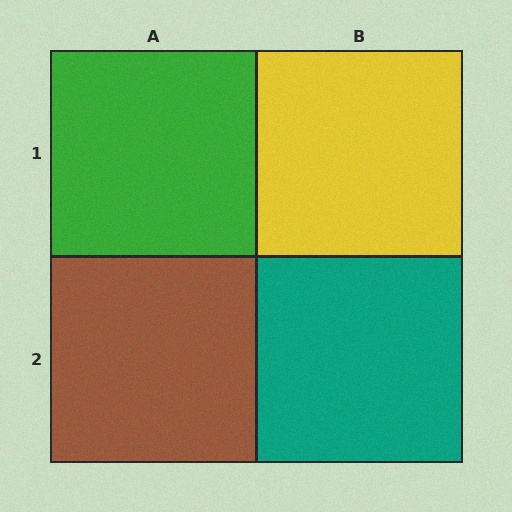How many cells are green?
1 cell is green.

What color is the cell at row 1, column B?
Yellow.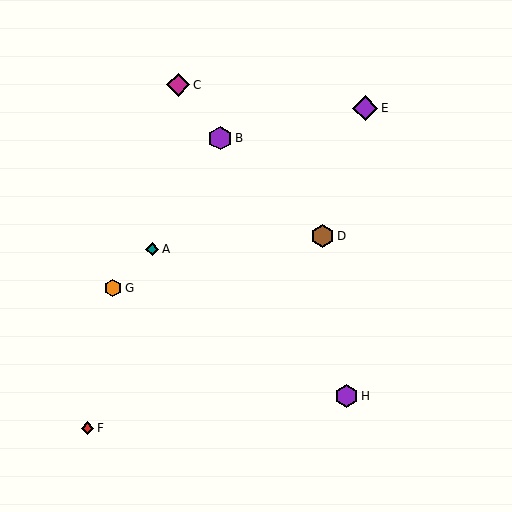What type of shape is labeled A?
Shape A is a teal diamond.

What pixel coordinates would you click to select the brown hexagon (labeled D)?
Click at (322, 236) to select the brown hexagon D.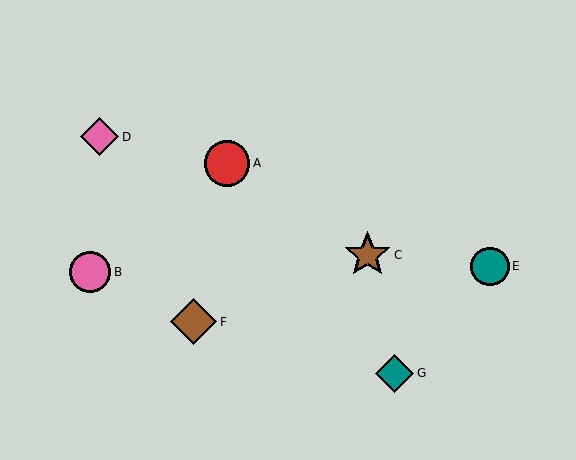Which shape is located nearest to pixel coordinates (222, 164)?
The red circle (labeled A) at (227, 163) is nearest to that location.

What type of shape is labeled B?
Shape B is a pink circle.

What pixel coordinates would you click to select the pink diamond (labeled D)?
Click at (100, 137) to select the pink diamond D.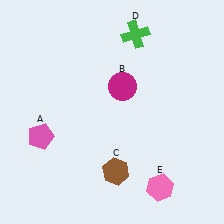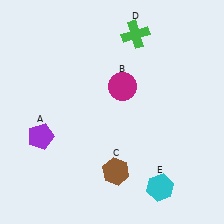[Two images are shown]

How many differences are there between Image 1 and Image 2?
There are 2 differences between the two images.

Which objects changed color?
A changed from pink to purple. E changed from pink to cyan.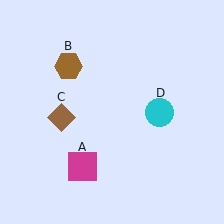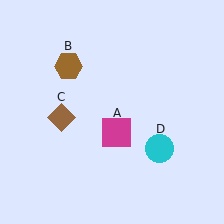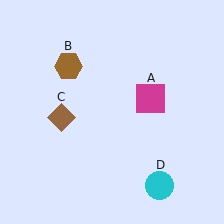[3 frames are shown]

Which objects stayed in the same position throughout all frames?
Brown hexagon (object B) and brown diamond (object C) remained stationary.